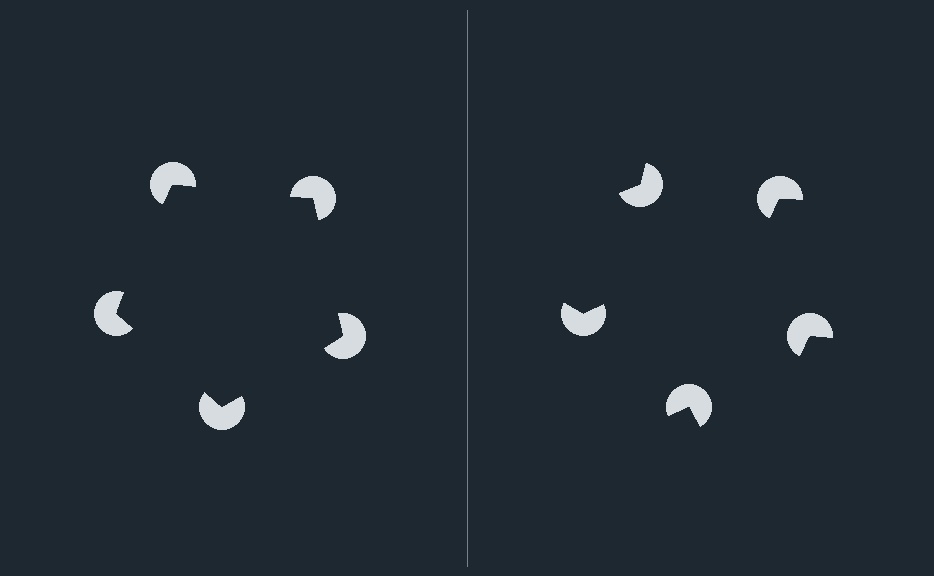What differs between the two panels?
The pac-man discs are positioned identically on both sides; only the wedge orientations differ. On the left they align to a pentagon; on the right they are misaligned.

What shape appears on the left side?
An illusory pentagon.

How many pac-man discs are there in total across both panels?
10 — 5 on each side.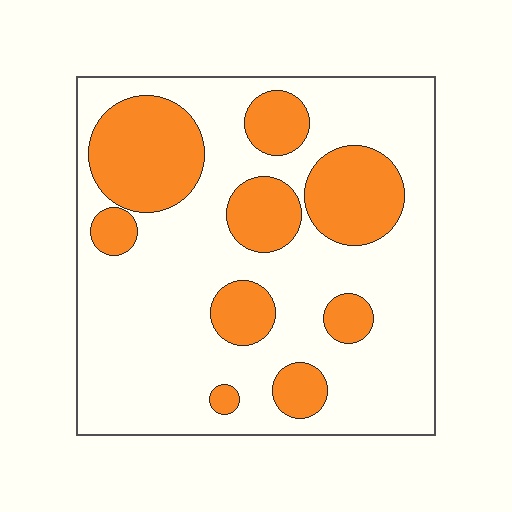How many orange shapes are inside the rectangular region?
9.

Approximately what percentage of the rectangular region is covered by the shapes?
Approximately 30%.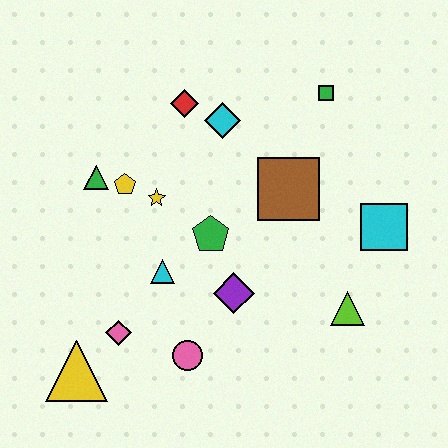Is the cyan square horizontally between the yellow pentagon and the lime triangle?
No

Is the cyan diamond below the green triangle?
No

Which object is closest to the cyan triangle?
The green pentagon is closest to the cyan triangle.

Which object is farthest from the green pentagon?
The yellow triangle is farthest from the green pentagon.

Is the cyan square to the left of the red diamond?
No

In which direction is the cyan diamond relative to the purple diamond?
The cyan diamond is above the purple diamond.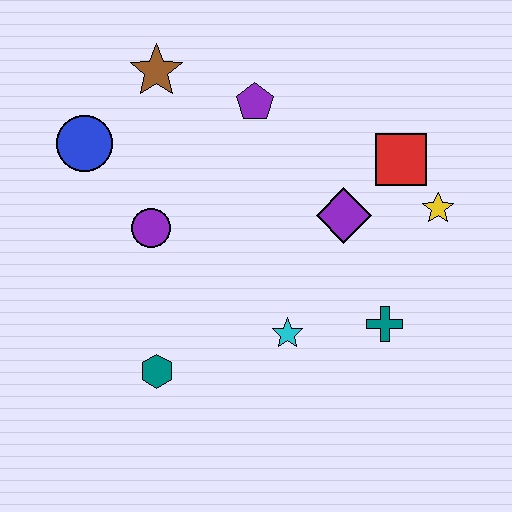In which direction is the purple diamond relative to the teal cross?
The purple diamond is above the teal cross.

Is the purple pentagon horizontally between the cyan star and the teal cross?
No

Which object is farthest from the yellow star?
The blue circle is farthest from the yellow star.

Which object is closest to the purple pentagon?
The brown star is closest to the purple pentagon.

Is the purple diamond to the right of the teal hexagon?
Yes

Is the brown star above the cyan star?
Yes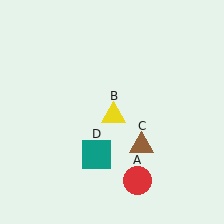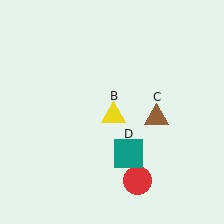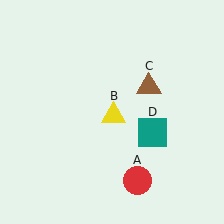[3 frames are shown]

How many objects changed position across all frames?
2 objects changed position: brown triangle (object C), teal square (object D).